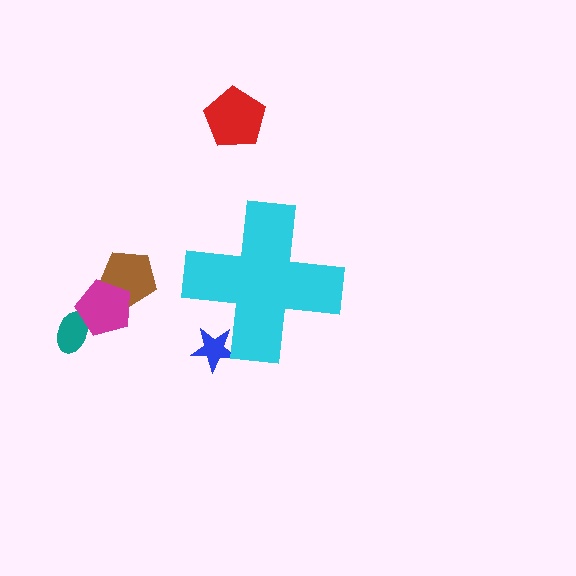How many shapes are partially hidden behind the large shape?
1 shape is partially hidden.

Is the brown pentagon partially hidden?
No, the brown pentagon is fully visible.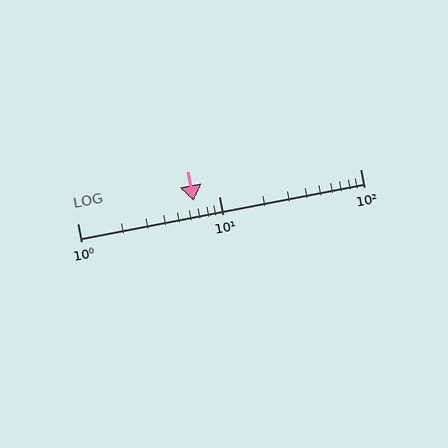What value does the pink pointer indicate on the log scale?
The pointer indicates approximately 6.6.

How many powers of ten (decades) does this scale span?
The scale spans 2 decades, from 1 to 100.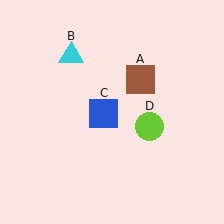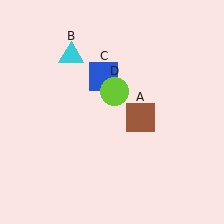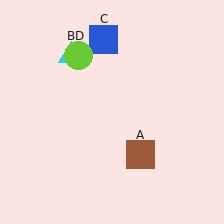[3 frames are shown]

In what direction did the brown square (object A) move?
The brown square (object A) moved down.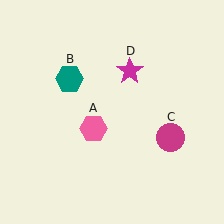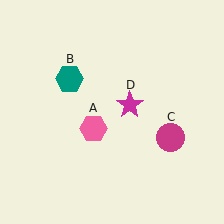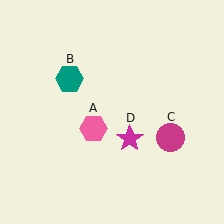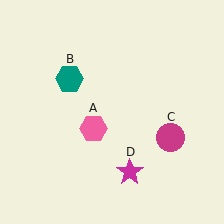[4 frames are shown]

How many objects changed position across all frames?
1 object changed position: magenta star (object D).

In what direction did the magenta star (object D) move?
The magenta star (object D) moved down.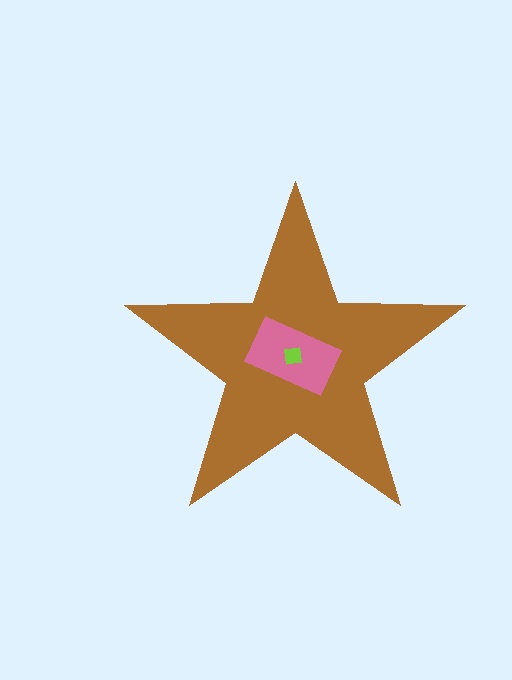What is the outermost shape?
The brown star.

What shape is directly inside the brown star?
The pink rectangle.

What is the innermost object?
The lime square.